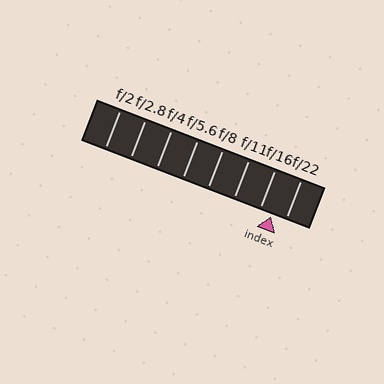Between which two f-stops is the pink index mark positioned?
The index mark is between f/16 and f/22.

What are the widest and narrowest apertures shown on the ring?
The widest aperture shown is f/2 and the narrowest is f/22.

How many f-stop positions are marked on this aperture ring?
There are 8 f-stop positions marked.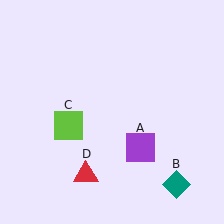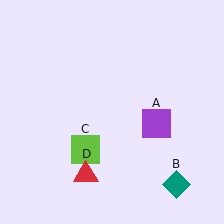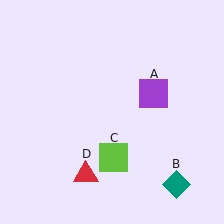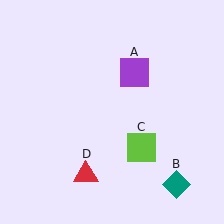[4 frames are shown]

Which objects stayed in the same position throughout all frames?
Teal diamond (object B) and red triangle (object D) remained stationary.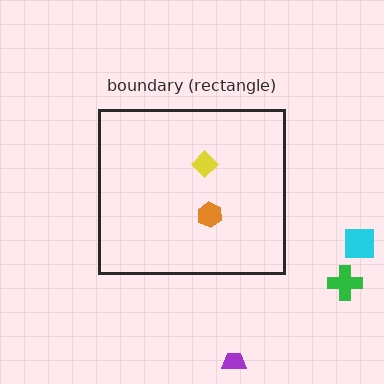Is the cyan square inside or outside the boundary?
Outside.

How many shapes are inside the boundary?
2 inside, 3 outside.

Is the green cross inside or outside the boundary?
Outside.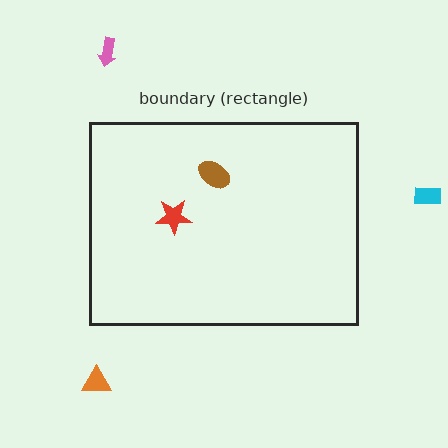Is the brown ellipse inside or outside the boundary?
Inside.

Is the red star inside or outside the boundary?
Inside.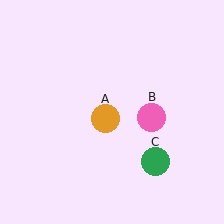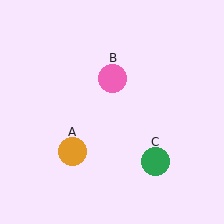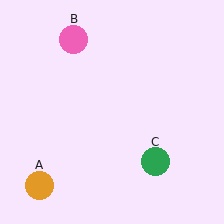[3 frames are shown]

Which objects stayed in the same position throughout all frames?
Green circle (object C) remained stationary.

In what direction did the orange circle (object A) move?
The orange circle (object A) moved down and to the left.